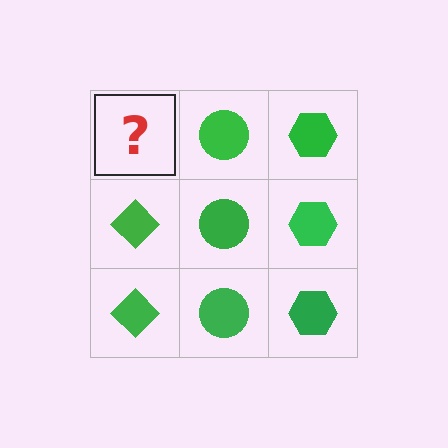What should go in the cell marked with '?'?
The missing cell should contain a green diamond.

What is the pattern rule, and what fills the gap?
The rule is that each column has a consistent shape. The gap should be filled with a green diamond.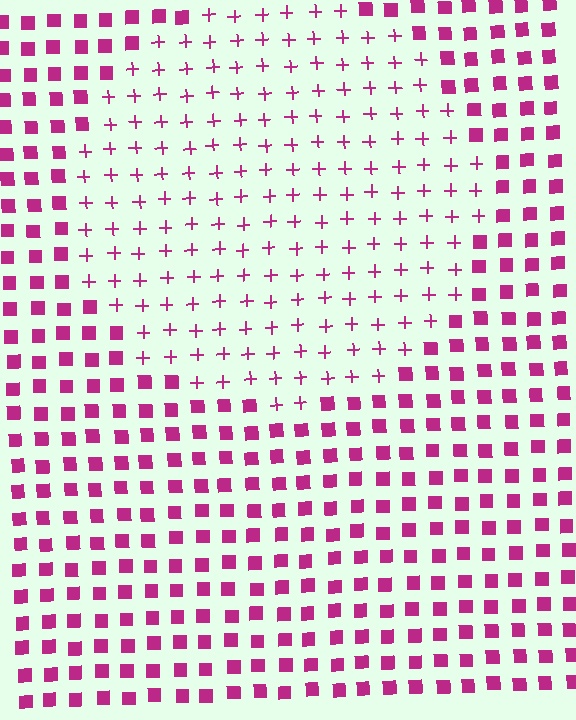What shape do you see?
I see a circle.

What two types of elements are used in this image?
The image uses plus signs inside the circle region and squares outside it.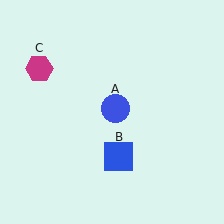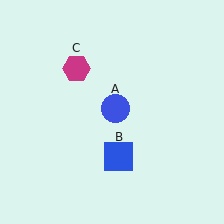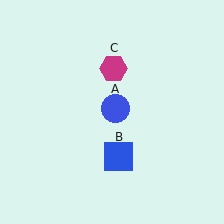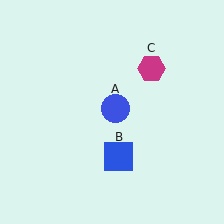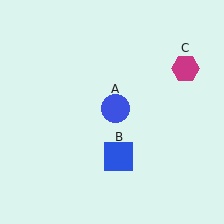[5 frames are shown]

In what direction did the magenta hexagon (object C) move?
The magenta hexagon (object C) moved right.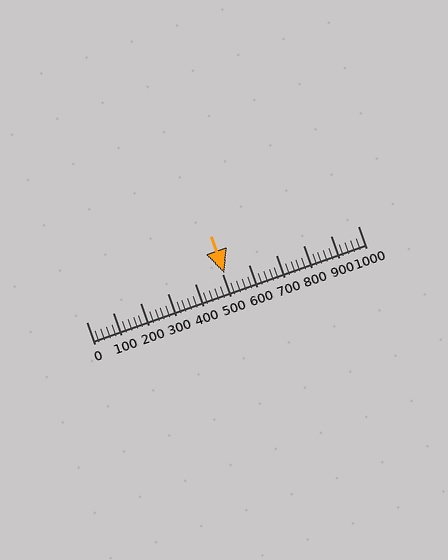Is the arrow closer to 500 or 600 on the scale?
The arrow is closer to 500.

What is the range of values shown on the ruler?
The ruler shows values from 0 to 1000.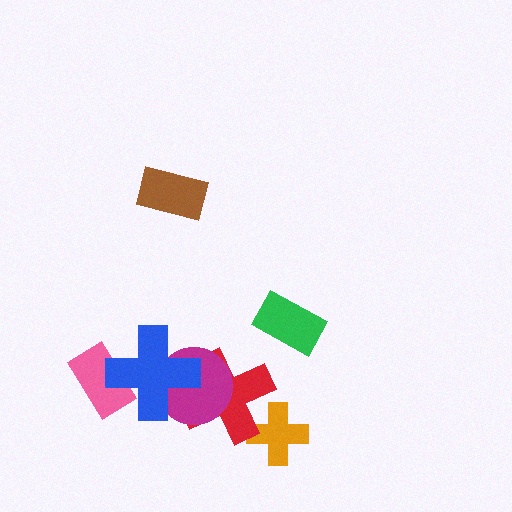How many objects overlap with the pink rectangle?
1 object overlaps with the pink rectangle.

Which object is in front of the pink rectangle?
The blue cross is in front of the pink rectangle.